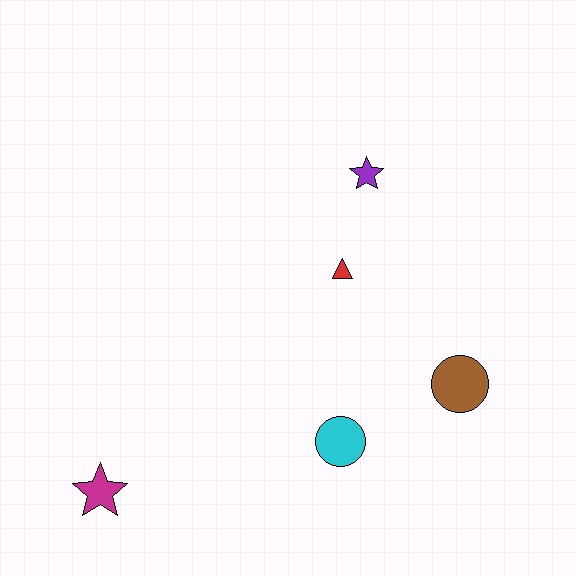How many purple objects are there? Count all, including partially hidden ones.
There is 1 purple object.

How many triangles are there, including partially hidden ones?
There is 1 triangle.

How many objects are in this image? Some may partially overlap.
There are 5 objects.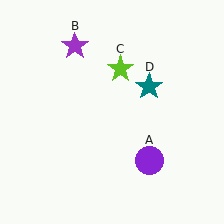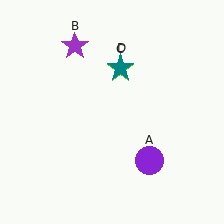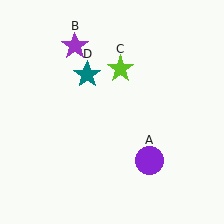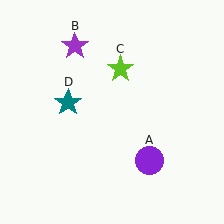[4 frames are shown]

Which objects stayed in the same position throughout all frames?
Purple circle (object A) and purple star (object B) and lime star (object C) remained stationary.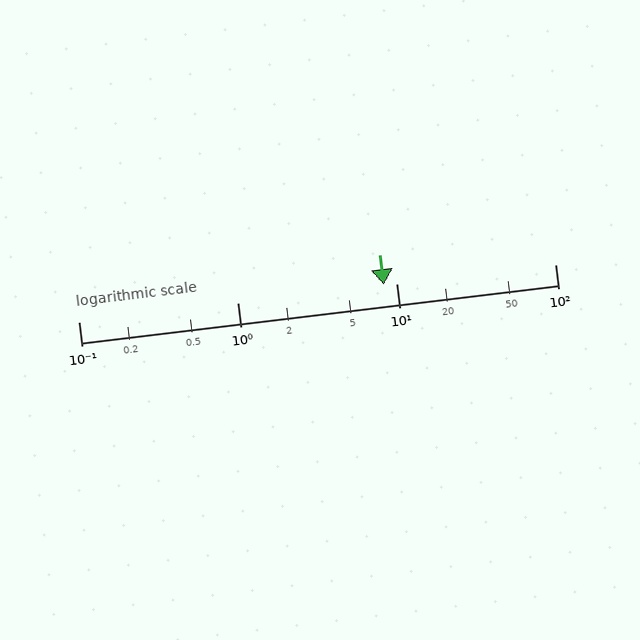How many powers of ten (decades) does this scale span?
The scale spans 3 decades, from 0.1 to 100.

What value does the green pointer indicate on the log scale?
The pointer indicates approximately 8.4.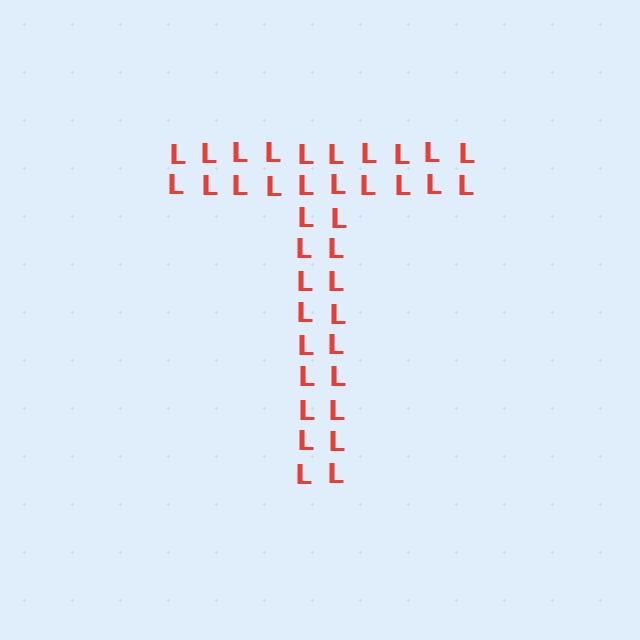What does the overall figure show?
The overall figure shows the letter T.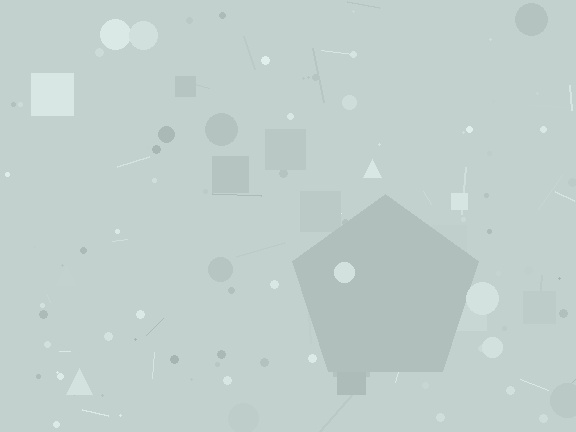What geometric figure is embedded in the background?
A pentagon is embedded in the background.